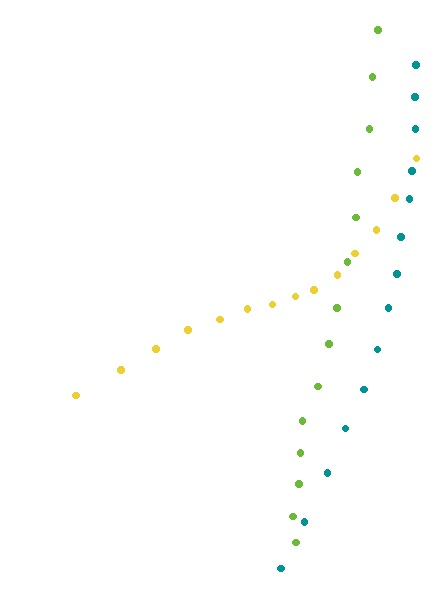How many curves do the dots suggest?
There are 3 distinct paths.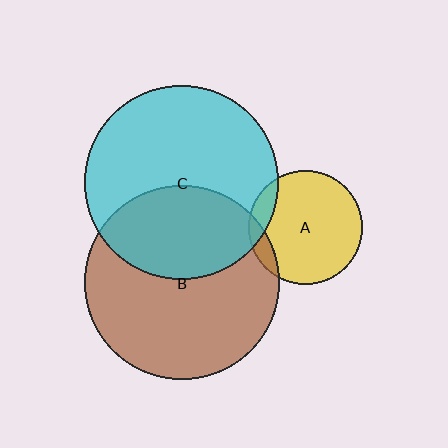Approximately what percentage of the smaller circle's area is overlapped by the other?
Approximately 10%.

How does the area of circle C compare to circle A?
Approximately 2.9 times.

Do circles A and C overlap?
Yes.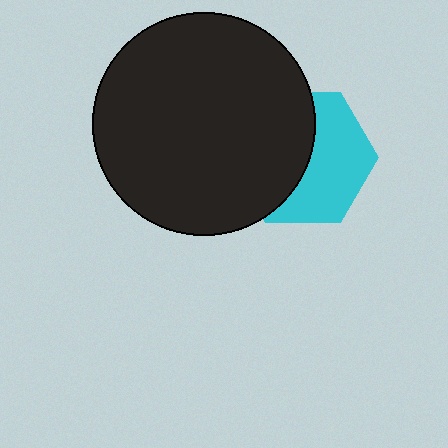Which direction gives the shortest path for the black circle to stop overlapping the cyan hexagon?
Moving left gives the shortest separation.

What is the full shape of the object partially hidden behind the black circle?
The partially hidden object is a cyan hexagon.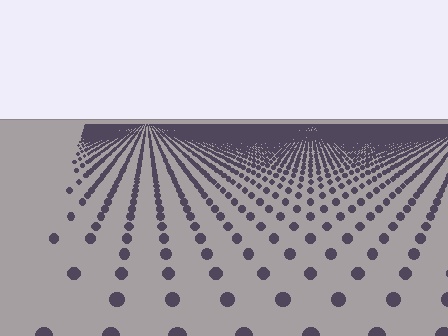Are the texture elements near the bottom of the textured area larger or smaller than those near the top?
Larger. Near the bottom, elements are closer to the viewer and appear at a bigger on-screen size.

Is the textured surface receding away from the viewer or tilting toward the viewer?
The surface is receding away from the viewer. Texture elements get smaller and denser toward the top.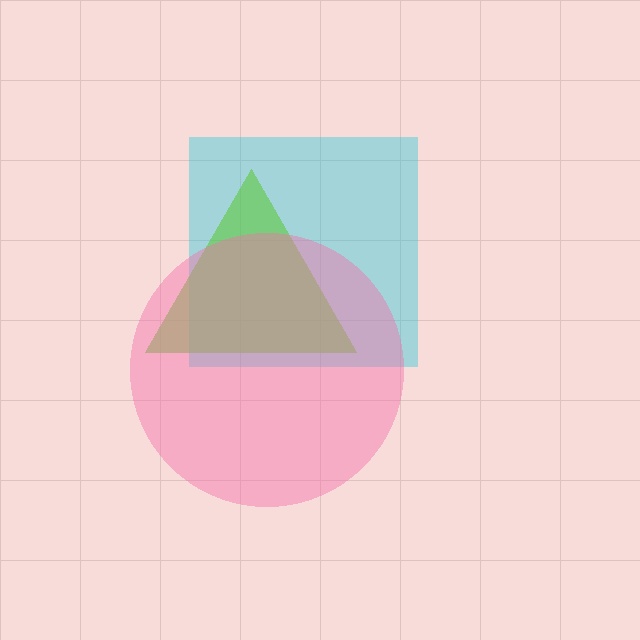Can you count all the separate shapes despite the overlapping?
Yes, there are 3 separate shapes.